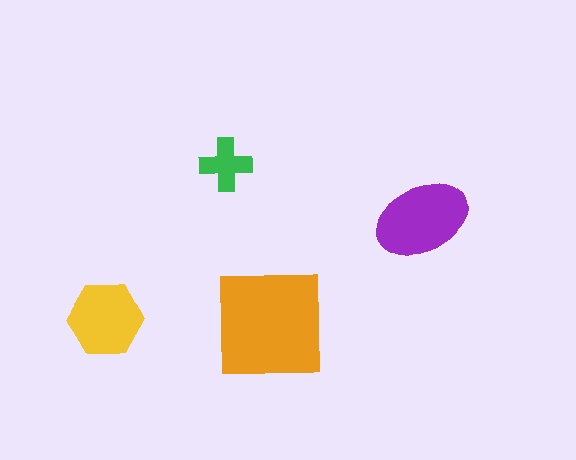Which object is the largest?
The orange square.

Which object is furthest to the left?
The yellow hexagon is leftmost.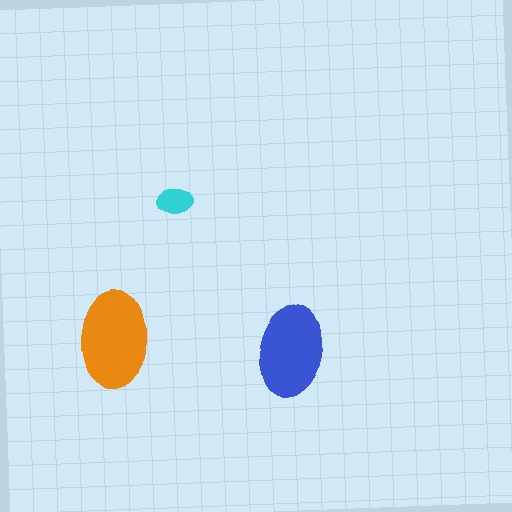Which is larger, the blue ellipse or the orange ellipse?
The orange one.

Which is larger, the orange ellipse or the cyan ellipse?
The orange one.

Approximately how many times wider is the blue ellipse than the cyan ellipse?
About 2.5 times wider.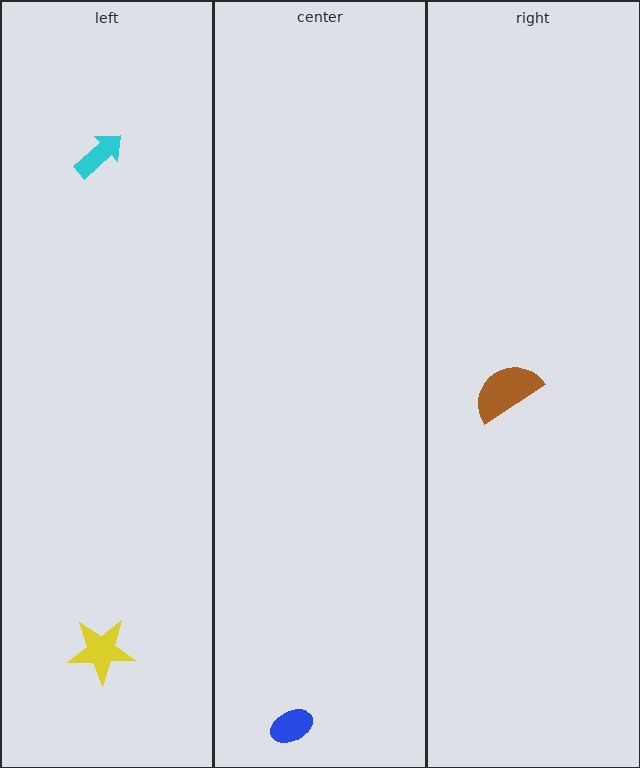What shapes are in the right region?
The brown semicircle.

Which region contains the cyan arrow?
The left region.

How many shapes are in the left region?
2.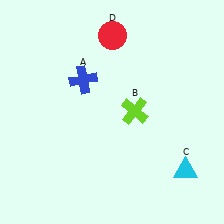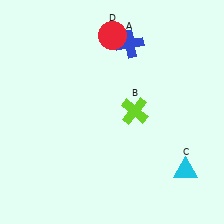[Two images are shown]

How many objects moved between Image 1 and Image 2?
1 object moved between the two images.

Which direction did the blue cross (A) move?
The blue cross (A) moved right.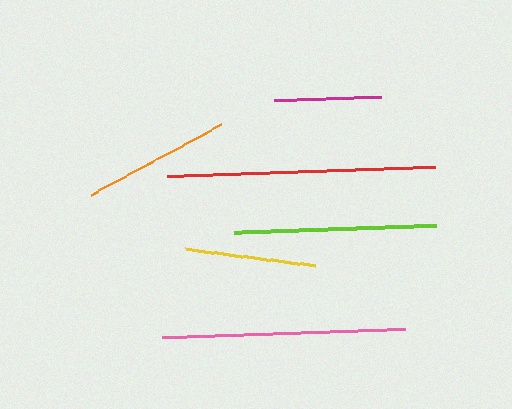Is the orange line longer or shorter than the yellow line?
The orange line is longer than the yellow line.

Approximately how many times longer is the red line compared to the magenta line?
The red line is approximately 2.5 times the length of the magenta line.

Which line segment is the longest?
The red line is the longest at approximately 269 pixels.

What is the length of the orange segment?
The orange segment is approximately 149 pixels long.